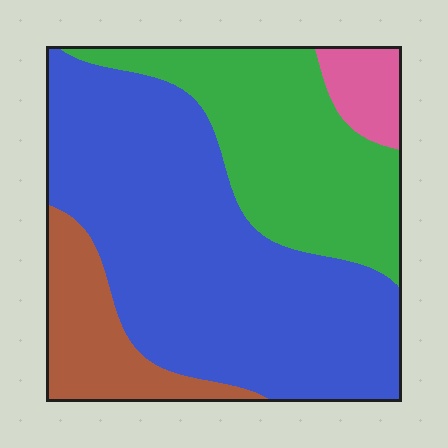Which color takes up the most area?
Blue, at roughly 55%.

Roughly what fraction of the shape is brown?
Brown covers about 15% of the shape.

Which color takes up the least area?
Pink, at roughly 5%.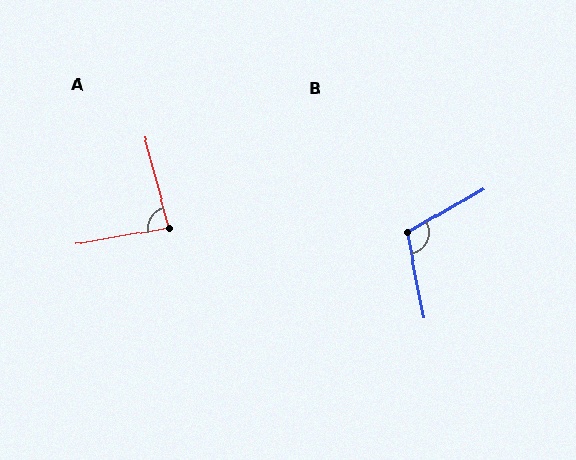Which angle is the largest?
B, at approximately 109 degrees.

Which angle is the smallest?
A, at approximately 85 degrees.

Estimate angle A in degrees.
Approximately 85 degrees.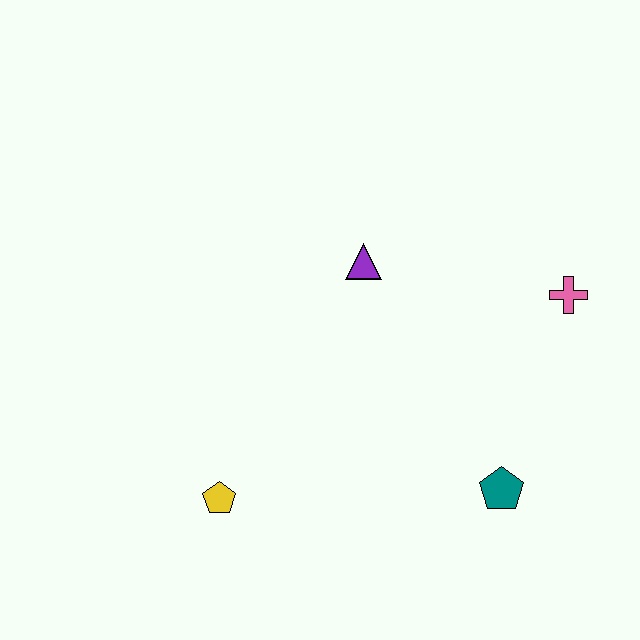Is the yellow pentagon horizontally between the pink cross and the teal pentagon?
No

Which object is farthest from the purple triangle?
The yellow pentagon is farthest from the purple triangle.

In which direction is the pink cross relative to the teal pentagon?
The pink cross is above the teal pentagon.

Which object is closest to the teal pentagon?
The pink cross is closest to the teal pentagon.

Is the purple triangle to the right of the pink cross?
No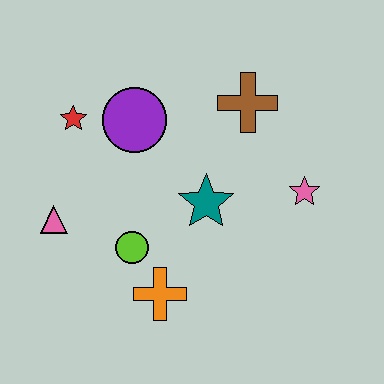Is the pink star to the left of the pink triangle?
No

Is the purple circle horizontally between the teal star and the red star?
Yes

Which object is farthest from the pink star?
The pink triangle is farthest from the pink star.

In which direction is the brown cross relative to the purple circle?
The brown cross is to the right of the purple circle.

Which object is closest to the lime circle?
The orange cross is closest to the lime circle.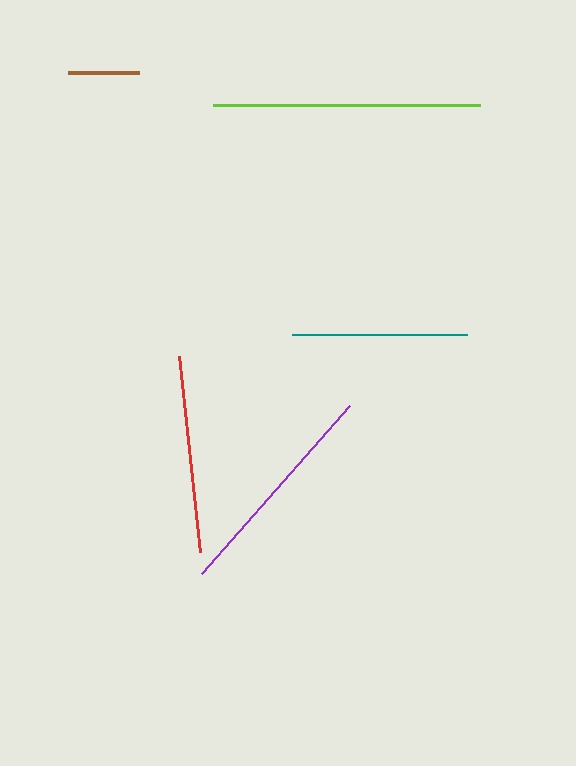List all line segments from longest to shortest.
From longest to shortest: lime, purple, red, teal, brown.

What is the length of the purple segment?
The purple segment is approximately 224 pixels long.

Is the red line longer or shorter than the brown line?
The red line is longer than the brown line.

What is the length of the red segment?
The red segment is approximately 197 pixels long.